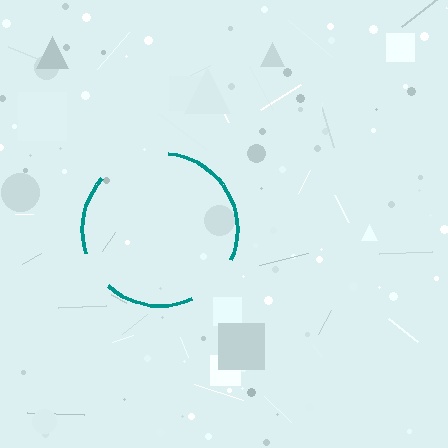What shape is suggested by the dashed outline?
The dashed outline suggests a circle.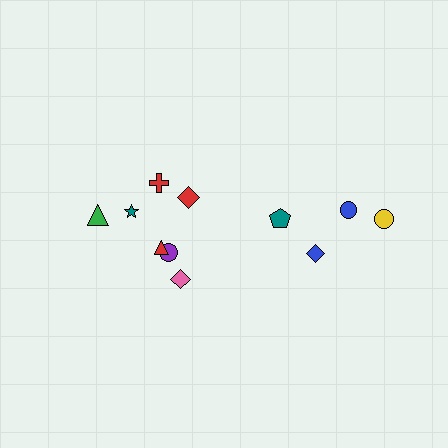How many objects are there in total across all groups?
There are 11 objects.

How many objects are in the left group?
There are 7 objects.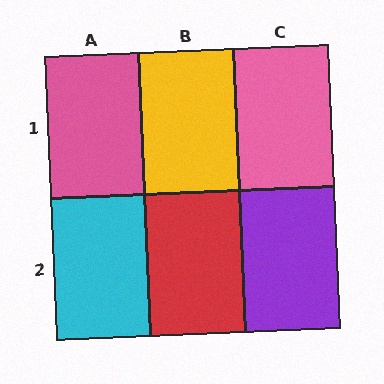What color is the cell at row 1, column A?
Pink.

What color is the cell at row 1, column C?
Pink.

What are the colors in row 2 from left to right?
Cyan, red, purple.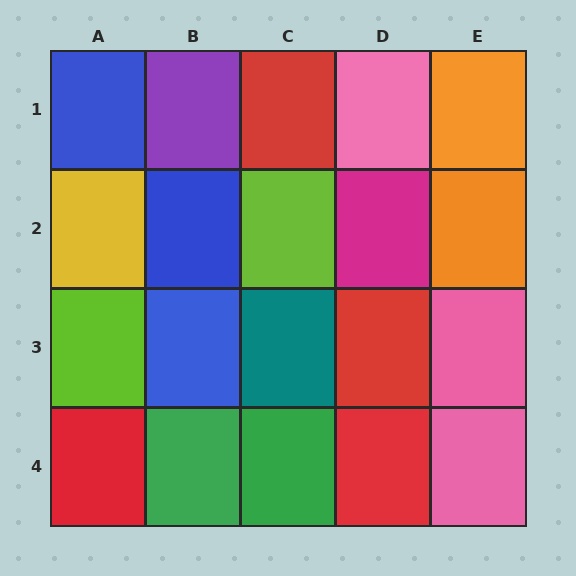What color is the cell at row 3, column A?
Lime.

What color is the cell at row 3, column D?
Red.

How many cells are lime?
2 cells are lime.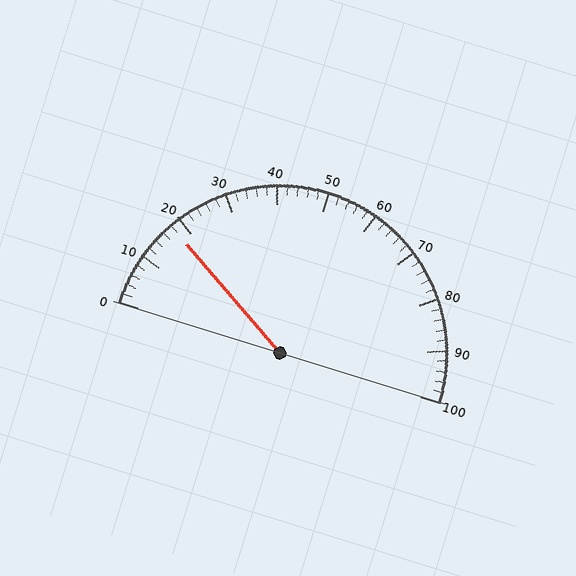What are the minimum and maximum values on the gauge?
The gauge ranges from 0 to 100.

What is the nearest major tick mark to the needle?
The nearest major tick mark is 20.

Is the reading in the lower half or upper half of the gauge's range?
The reading is in the lower half of the range (0 to 100).